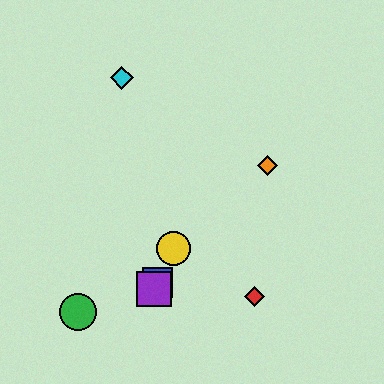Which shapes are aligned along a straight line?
The blue square, the yellow circle, the purple square are aligned along a straight line.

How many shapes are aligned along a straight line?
3 shapes (the blue square, the yellow circle, the purple square) are aligned along a straight line.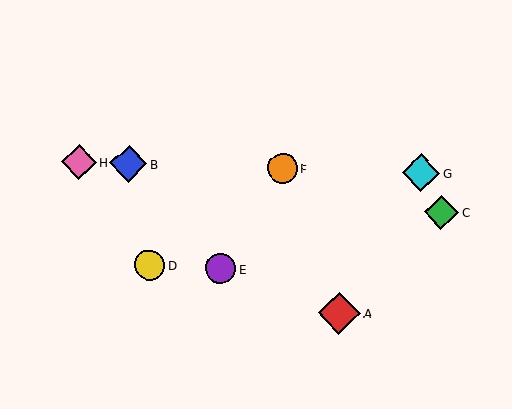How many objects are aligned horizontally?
4 objects (B, F, G, H) are aligned horizontally.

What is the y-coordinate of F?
Object F is at y≈168.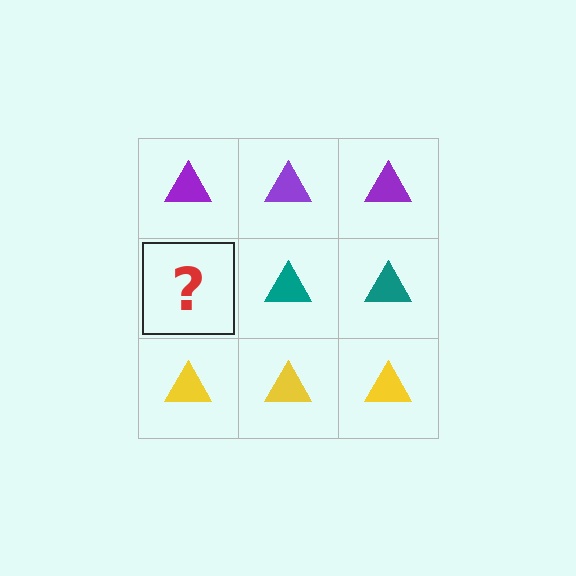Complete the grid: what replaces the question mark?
The question mark should be replaced with a teal triangle.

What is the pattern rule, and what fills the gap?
The rule is that each row has a consistent color. The gap should be filled with a teal triangle.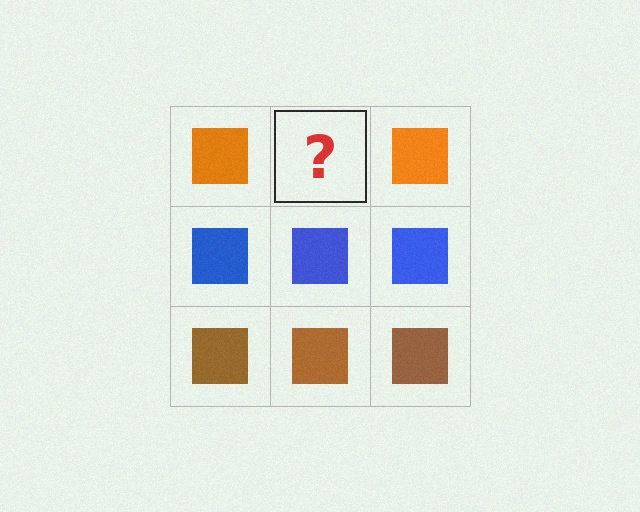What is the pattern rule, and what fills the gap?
The rule is that each row has a consistent color. The gap should be filled with an orange square.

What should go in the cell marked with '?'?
The missing cell should contain an orange square.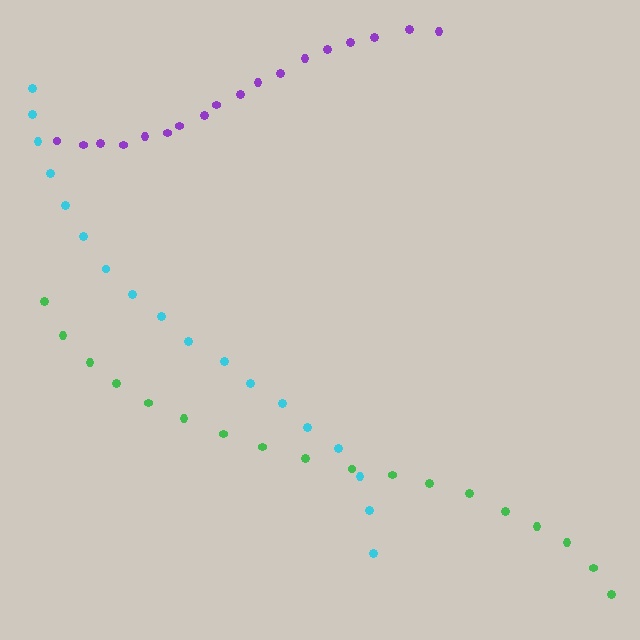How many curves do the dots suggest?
There are 3 distinct paths.